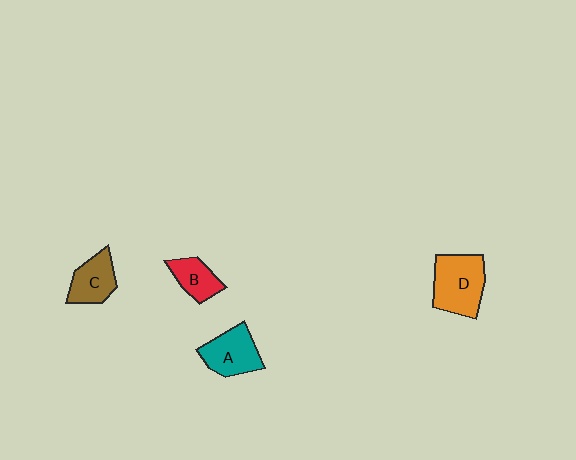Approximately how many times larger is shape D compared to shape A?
Approximately 1.3 times.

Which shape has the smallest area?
Shape B (red).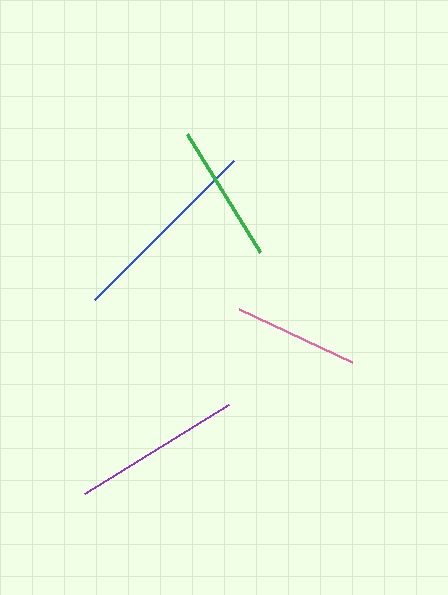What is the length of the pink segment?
The pink segment is approximately 125 pixels long.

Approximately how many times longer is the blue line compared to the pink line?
The blue line is approximately 1.6 times the length of the pink line.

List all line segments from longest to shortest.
From longest to shortest: blue, purple, green, pink.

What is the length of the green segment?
The green segment is approximately 139 pixels long.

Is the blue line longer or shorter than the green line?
The blue line is longer than the green line.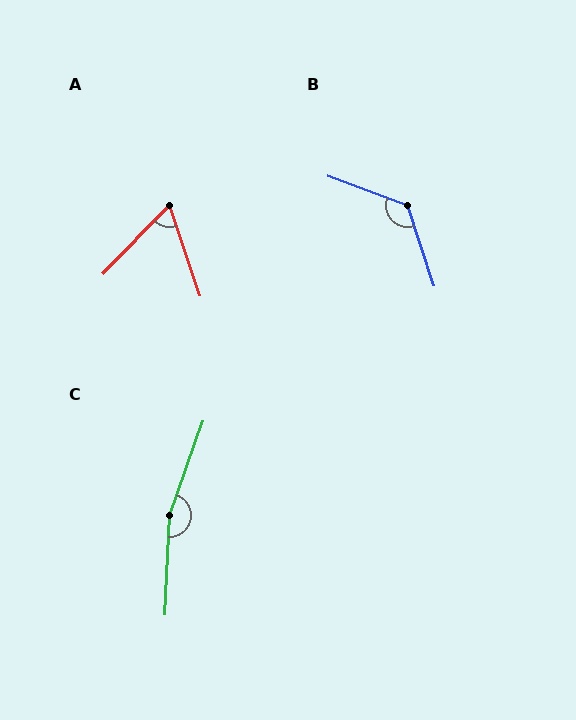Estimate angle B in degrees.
Approximately 129 degrees.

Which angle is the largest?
C, at approximately 163 degrees.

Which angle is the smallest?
A, at approximately 63 degrees.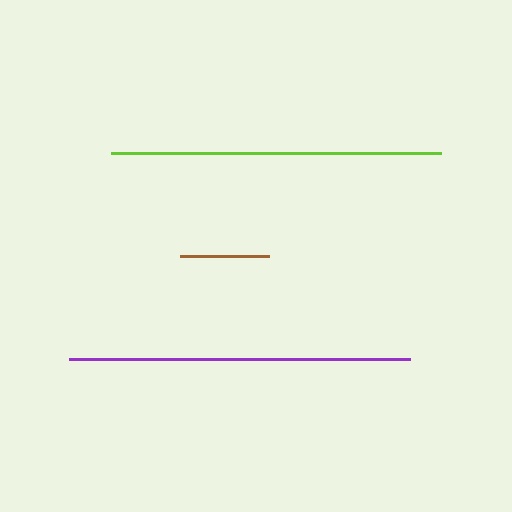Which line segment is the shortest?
The brown line is the shortest at approximately 89 pixels.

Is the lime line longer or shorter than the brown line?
The lime line is longer than the brown line.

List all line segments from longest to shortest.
From longest to shortest: purple, lime, brown.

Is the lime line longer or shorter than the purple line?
The purple line is longer than the lime line.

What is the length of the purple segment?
The purple segment is approximately 341 pixels long.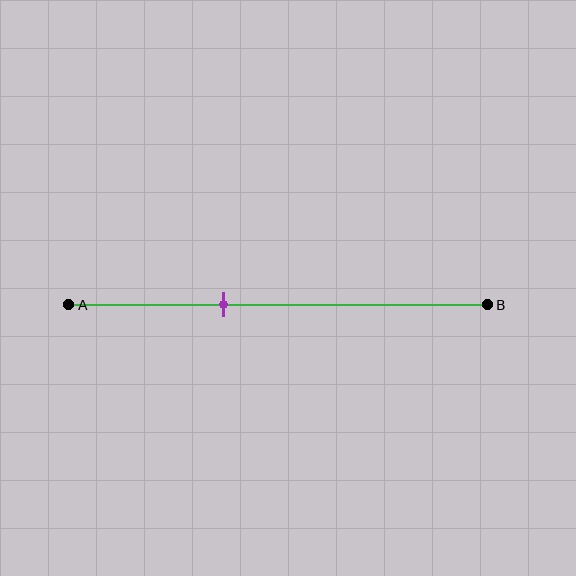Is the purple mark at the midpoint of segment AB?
No, the mark is at about 35% from A, not at the 50% midpoint.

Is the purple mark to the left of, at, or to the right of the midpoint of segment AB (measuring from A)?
The purple mark is to the left of the midpoint of segment AB.